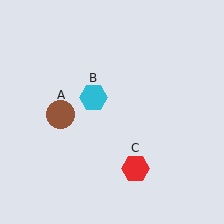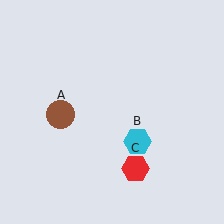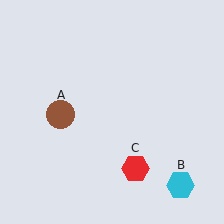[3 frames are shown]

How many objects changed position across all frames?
1 object changed position: cyan hexagon (object B).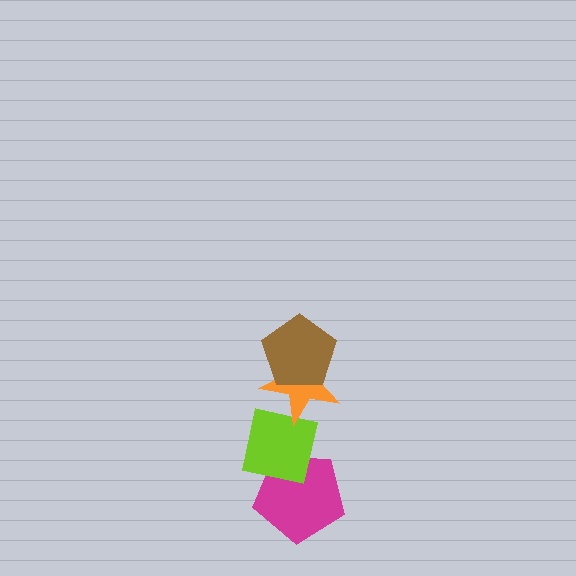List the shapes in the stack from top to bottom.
From top to bottom: the brown pentagon, the orange star, the lime square, the magenta pentagon.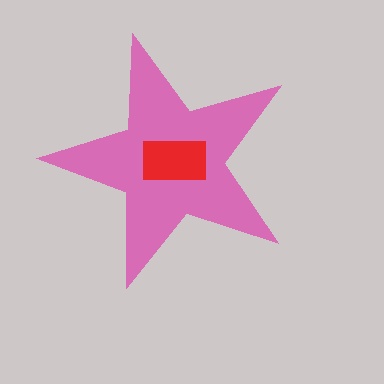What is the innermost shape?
The red rectangle.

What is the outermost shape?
The pink star.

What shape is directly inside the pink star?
The red rectangle.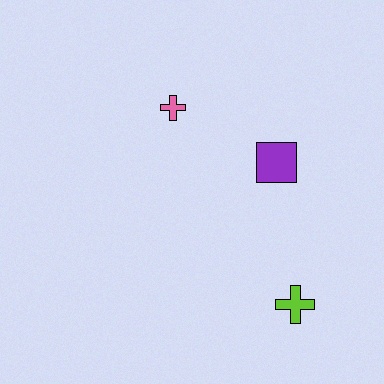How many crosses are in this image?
There are 2 crosses.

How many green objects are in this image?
There are no green objects.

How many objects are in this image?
There are 3 objects.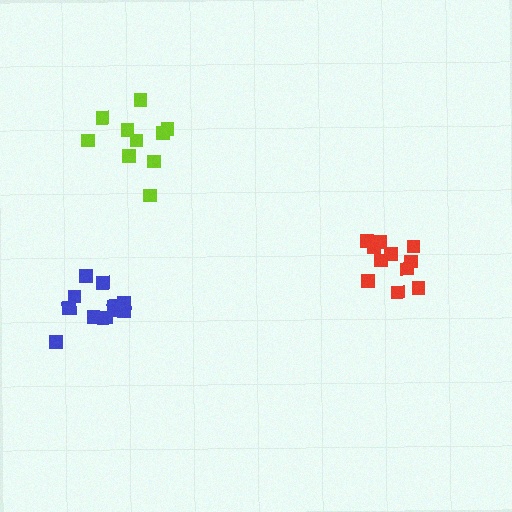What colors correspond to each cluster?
The clusters are colored: blue, lime, red.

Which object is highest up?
The lime cluster is topmost.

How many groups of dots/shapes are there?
There are 3 groups.